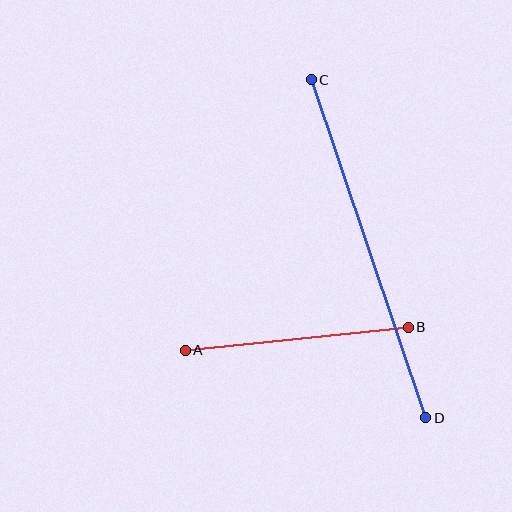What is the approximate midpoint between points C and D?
The midpoint is at approximately (368, 249) pixels.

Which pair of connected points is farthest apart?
Points C and D are farthest apart.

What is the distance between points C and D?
The distance is approximately 357 pixels.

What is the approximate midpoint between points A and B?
The midpoint is at approximately (297, 339) pixels.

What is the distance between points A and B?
The distance is approximately 225 pixels.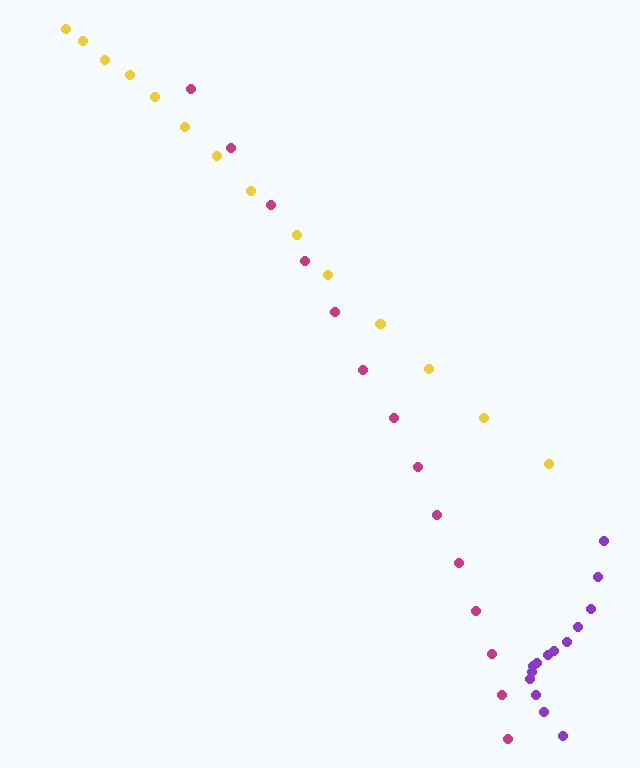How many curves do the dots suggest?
There are 3 distinct paths.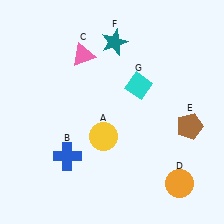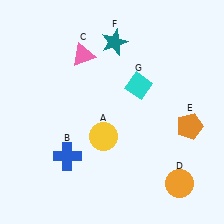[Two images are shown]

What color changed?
The pentagon (E) changed from brown in Image 1 to orange in Image 2.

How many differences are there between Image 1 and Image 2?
There is 1 difference between the two images.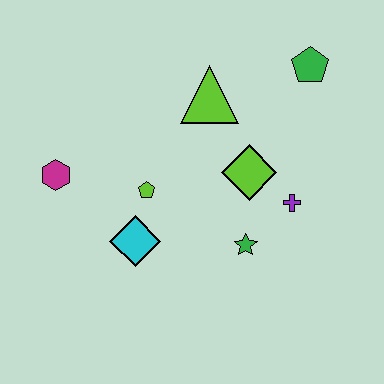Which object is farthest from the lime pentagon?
The green pentagon is farthest from the lime pentagon.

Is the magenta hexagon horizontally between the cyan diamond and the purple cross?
No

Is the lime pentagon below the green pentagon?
Yes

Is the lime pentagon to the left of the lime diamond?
Yes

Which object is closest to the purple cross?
The lime diamond is closest to the purple cross.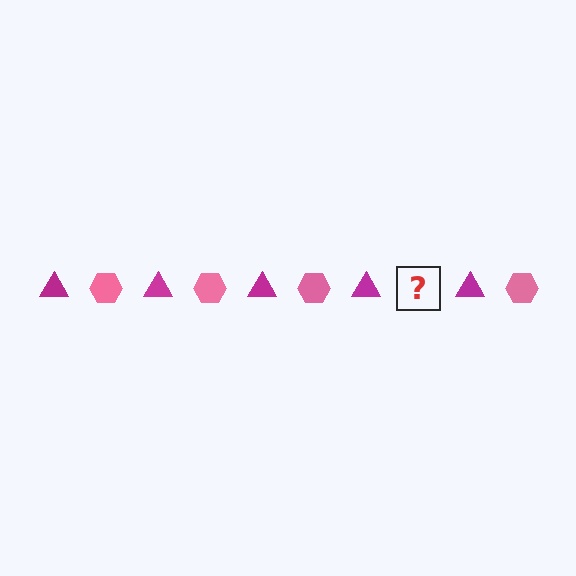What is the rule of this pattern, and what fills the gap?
The rule is that the pattern alternates between magenta triangle and pink hexagon. The gap should be filled with a pink hexagon.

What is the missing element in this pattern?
The missing element is a pink hexagon.